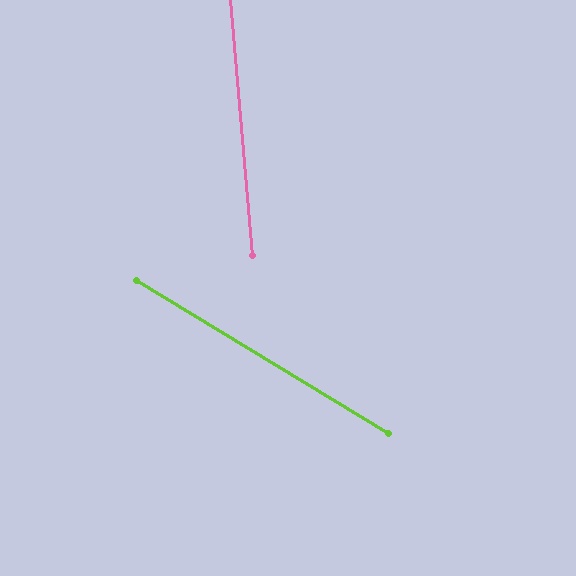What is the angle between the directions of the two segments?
Approximately 54 degrees.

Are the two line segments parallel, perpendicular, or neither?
Neither parallel nor perpendicular — they differ by about 54°.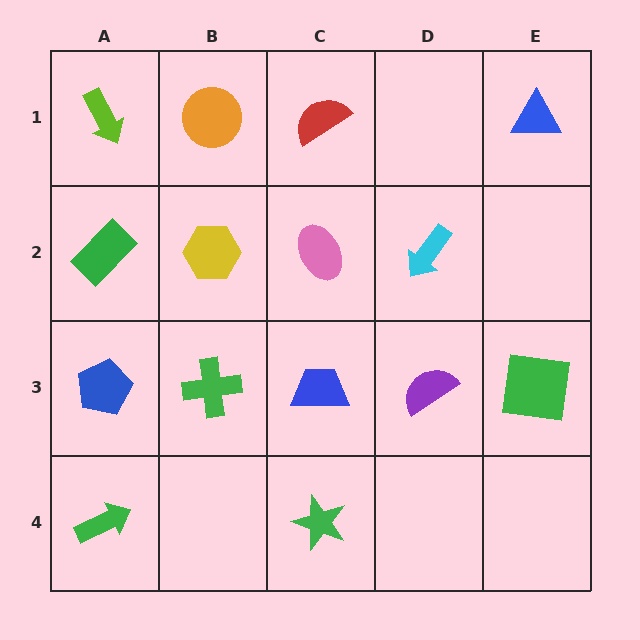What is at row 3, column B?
A green cross.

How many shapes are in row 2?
4 shapes.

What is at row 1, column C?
A red semicircle.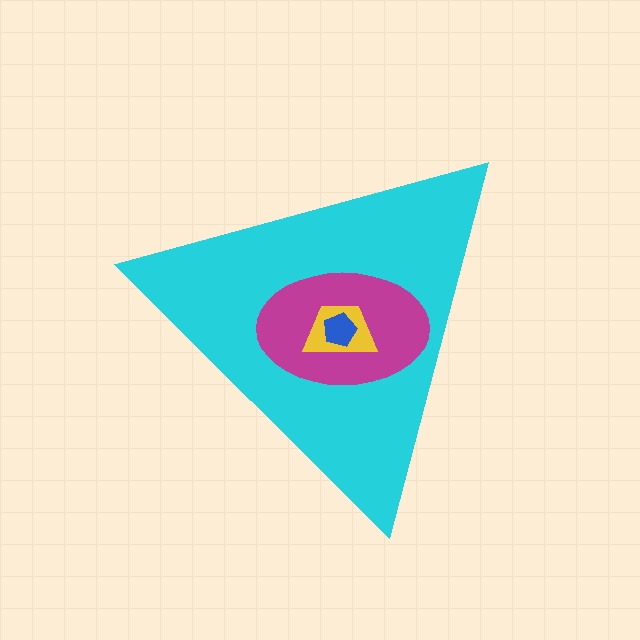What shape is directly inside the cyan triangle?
The magenta ellipse.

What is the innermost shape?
The blue pentagon.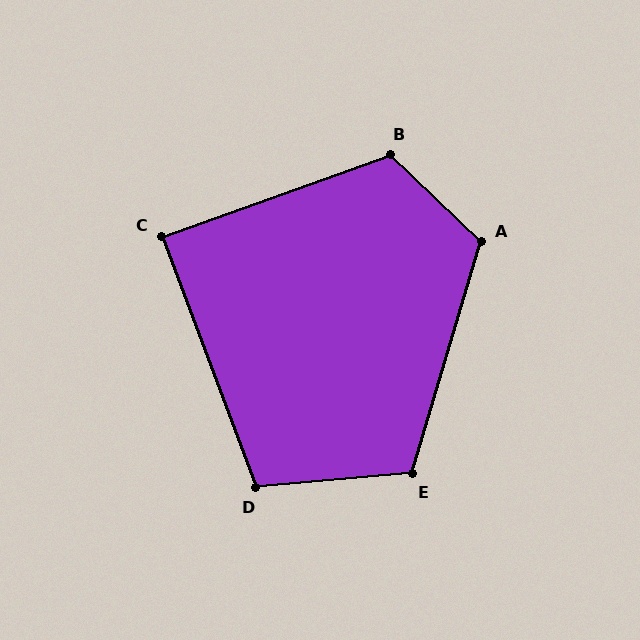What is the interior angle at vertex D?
Approximately 106 degrees (obtuse).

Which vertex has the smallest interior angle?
C, at approximately 89 degrees.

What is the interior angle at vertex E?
Approximately 112 degrees (obtuse).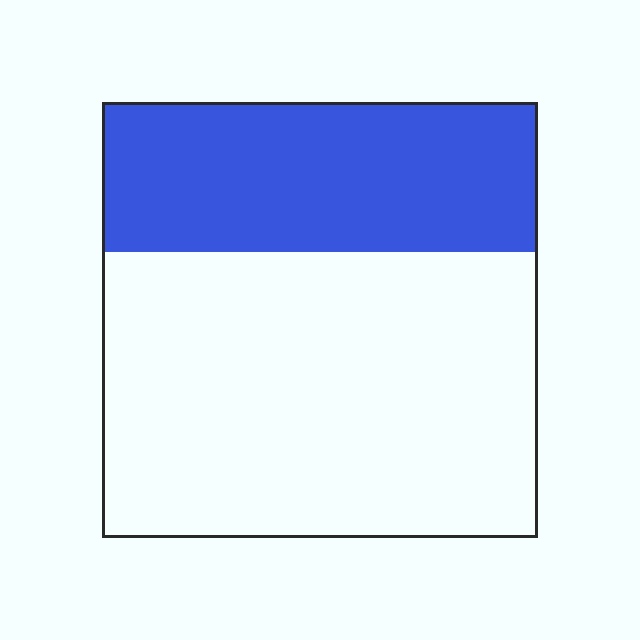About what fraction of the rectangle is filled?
About one third (1/3).